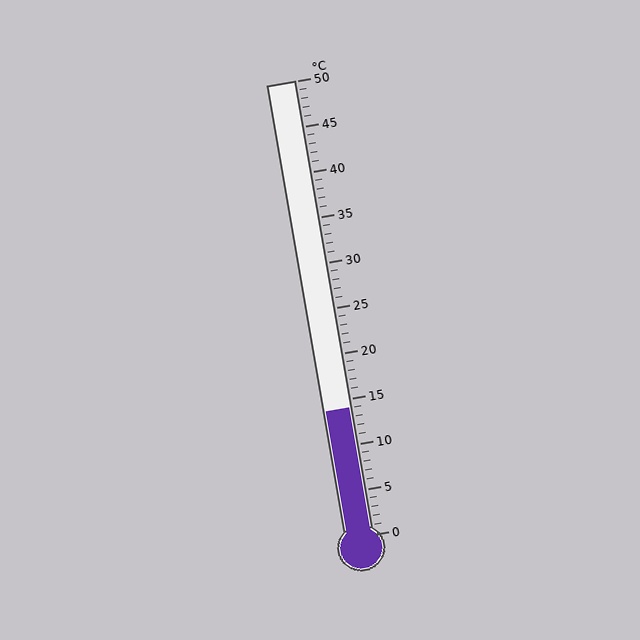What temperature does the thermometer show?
The thermometer shows approximately 14°C.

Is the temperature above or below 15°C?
The temperature is below 15°C.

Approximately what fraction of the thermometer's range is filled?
The thermometer is filled to approximately 30% of its range.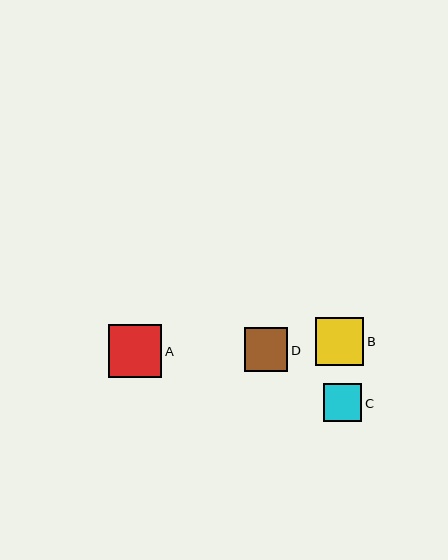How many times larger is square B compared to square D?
Square B is approximately 1.1 times the size of square D.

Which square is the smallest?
Square C is the smallest with a size of approximately 38 pixels.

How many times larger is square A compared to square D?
Square A is approximately 1.2 times the size of square D.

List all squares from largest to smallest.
From largest to smallest: A, B, D, C.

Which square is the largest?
Square A is the largest with a size of approximately 53 pixels.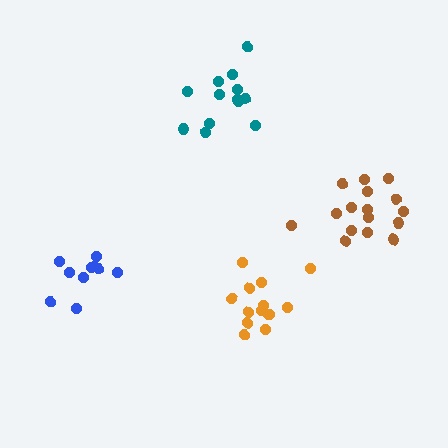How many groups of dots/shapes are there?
There are 4 groups.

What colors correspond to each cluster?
The clusters are colored: orange, teal, brown, blue.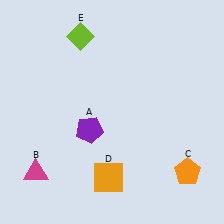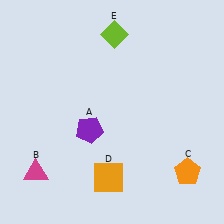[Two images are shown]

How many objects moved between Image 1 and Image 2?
1 object moved between the two images.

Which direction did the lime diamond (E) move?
The lime diamond (E) moved right.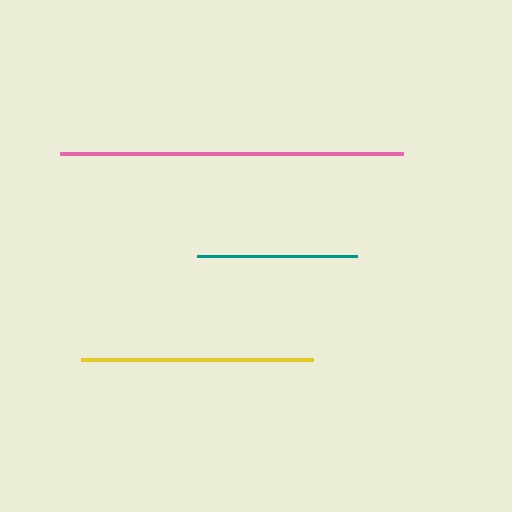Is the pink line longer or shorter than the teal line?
The pink line is longer than the teal line.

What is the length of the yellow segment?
The yellow segment is approximately 232 pixels long.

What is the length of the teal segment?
The teal segment is approximately 160 pixels long.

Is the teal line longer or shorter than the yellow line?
The yellow line is longer than the teal line.